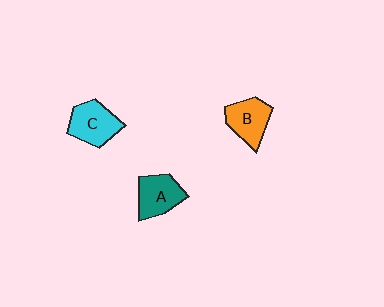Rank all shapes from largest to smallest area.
From largest to smallest: C (cyan), A (teal), B (orange).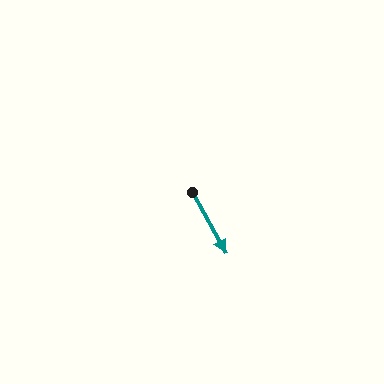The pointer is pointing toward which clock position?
Roughly 5 o'clock.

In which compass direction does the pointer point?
Southeast.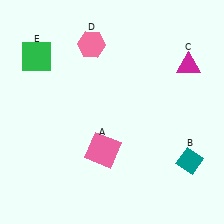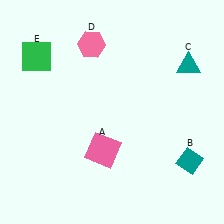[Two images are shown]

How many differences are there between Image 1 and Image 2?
There is 1 difference between the two images.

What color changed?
The triangle (C) changed from magenta in Image 1 to teal in Image 2.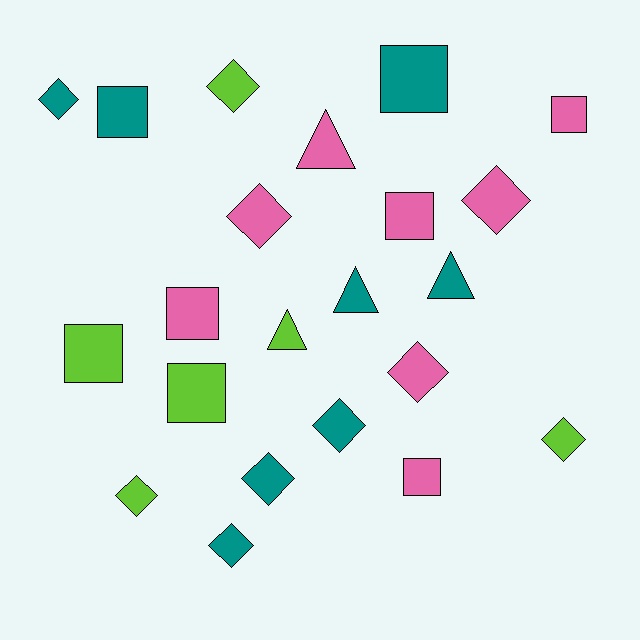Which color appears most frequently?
Teal, with 8 objects.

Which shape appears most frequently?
Diamond, with 10 objects.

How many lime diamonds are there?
There are 3 lime diamonds.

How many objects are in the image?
There are 22 objects.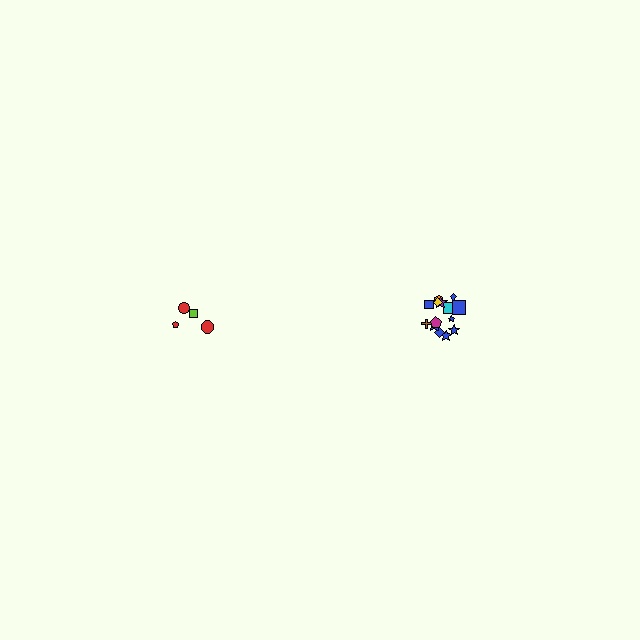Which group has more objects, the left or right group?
The right group.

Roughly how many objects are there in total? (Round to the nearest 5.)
Roughly 20 objects in total.